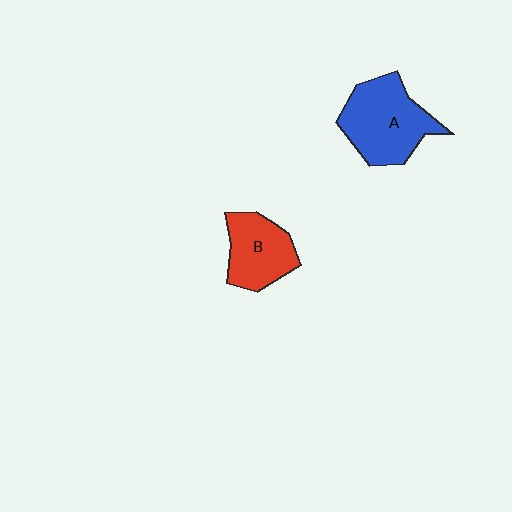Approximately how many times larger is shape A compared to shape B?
Approximately 1.4 times.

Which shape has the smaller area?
Shape B (red).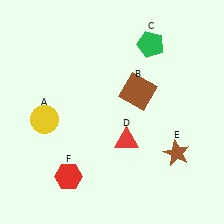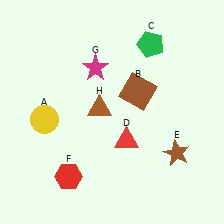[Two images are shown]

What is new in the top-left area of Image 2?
A brown triangle (H) was added in the top-left area of Image 2.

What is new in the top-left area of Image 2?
A magenta star (G) was added in the top-left area of Image 2.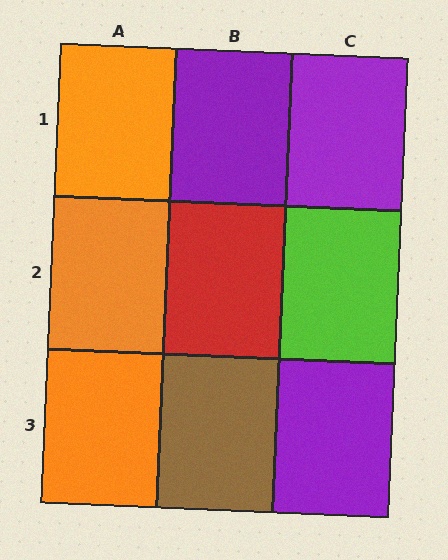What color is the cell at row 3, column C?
Purple.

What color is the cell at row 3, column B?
Brown.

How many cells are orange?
3 cells are orange.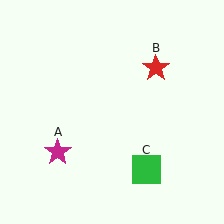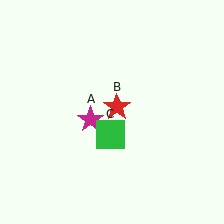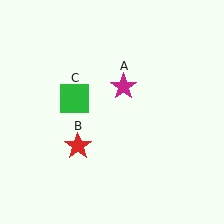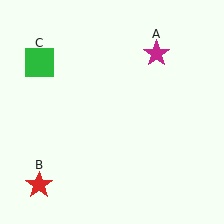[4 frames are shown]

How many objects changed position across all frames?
3 objects changed position: magenta star (object A), red star (object B), green square (object C).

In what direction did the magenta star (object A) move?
The magenta star (object A) moved up and to the right.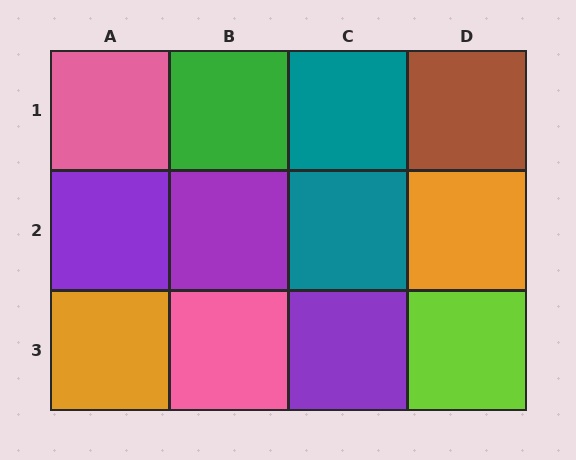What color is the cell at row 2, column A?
Purple.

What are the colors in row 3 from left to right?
Orange, pink, purple, lime.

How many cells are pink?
2 cells are pink.